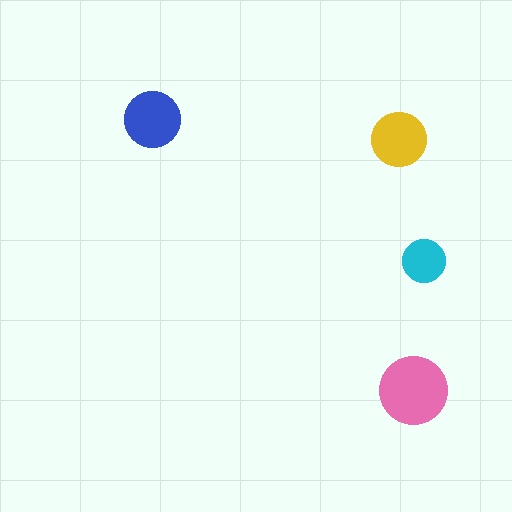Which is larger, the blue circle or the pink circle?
The pink one.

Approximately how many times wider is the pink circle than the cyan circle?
About 1.5 times wider.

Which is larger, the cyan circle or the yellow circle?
The yellow one.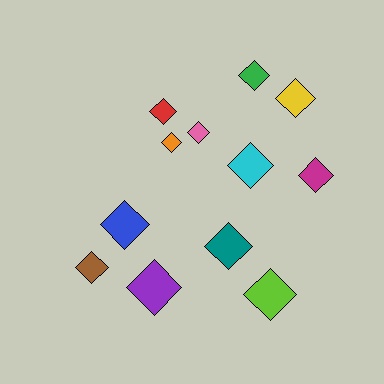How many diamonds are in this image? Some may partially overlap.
There are 12 diamonds.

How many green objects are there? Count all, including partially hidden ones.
There is 1 green object.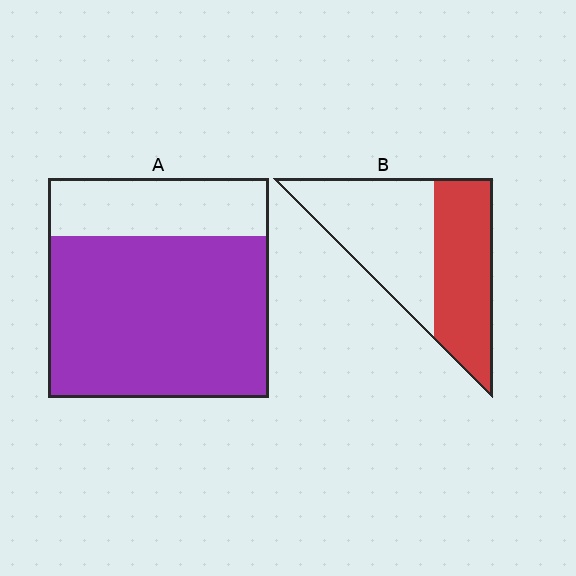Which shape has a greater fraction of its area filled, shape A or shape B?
Shape A.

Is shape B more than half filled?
Roughly half.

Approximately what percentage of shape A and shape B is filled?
A is approximately 75% and B is approximately 45%.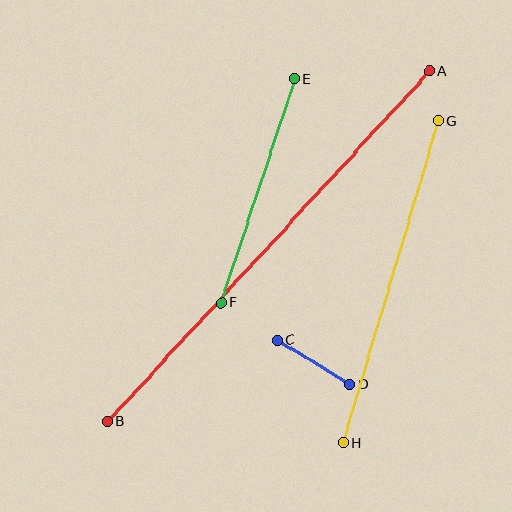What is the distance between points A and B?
The distance is approximately 476 pixels.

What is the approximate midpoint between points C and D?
The midpoint is at approximately (314, 362) pixels.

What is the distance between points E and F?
The distance is approximately 236 pixels.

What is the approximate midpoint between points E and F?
The midpoint is at approximately (258, 191) pixels.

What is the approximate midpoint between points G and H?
The midpoint is at approximately (390, 282) pixels.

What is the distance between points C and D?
The distance is approximately 84 pixels.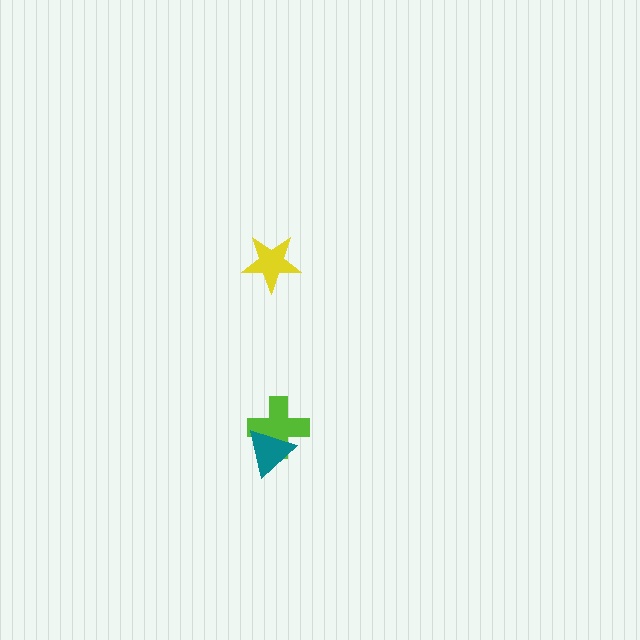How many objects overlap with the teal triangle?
1 object overlaps with the teal triangle.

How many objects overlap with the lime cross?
1 object overlaps with the lime cross.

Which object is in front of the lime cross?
The teal triangle is in front of the lime cross.